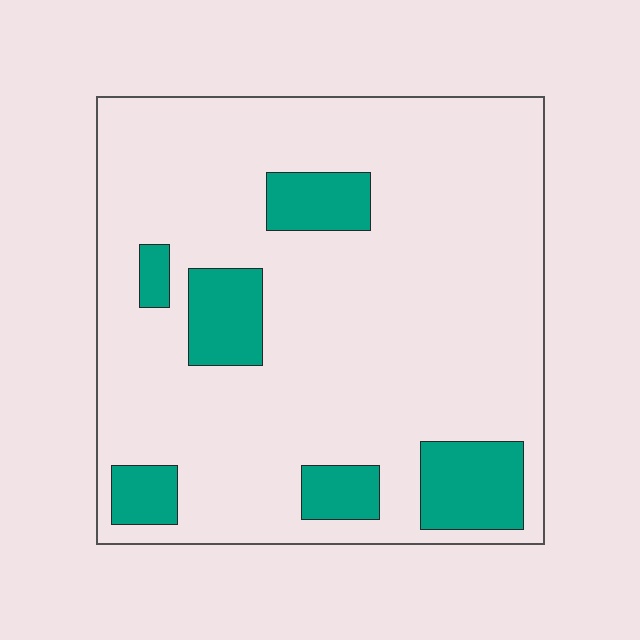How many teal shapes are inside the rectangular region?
6.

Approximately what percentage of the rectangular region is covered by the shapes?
Approximately 15%.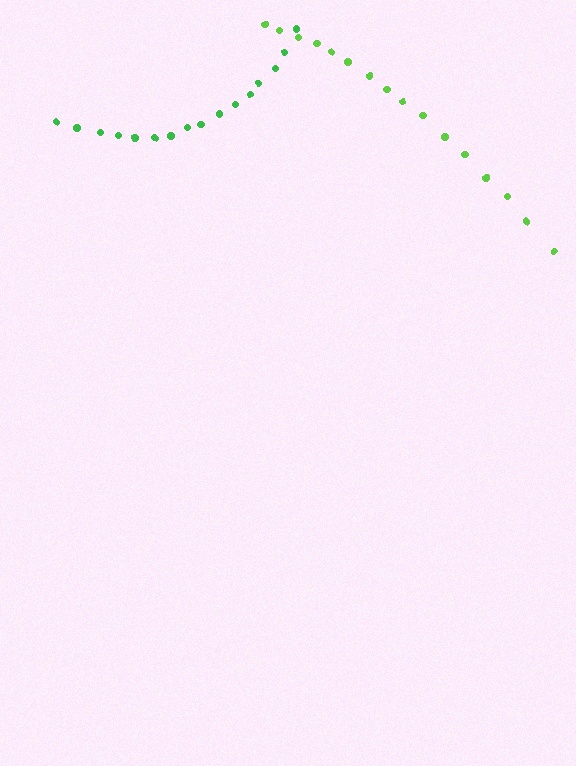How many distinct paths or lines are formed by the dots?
There are 2 distinct paths.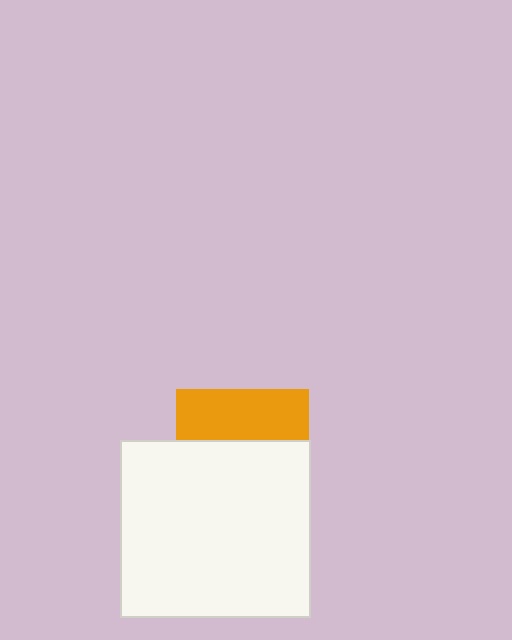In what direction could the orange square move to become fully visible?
The orange square could move up. That would shift it out from behind the white rectangle entirely.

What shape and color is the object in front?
The object in front is a white rectangle.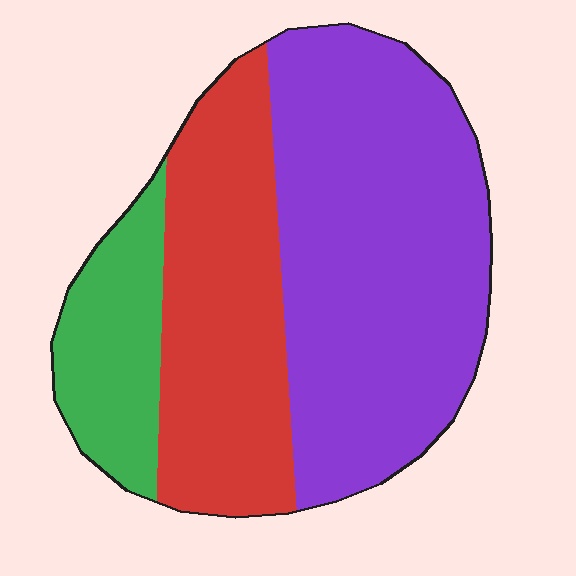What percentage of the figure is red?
Red covers 32% of the figure.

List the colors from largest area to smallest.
From largest to smallest: purple, red, green.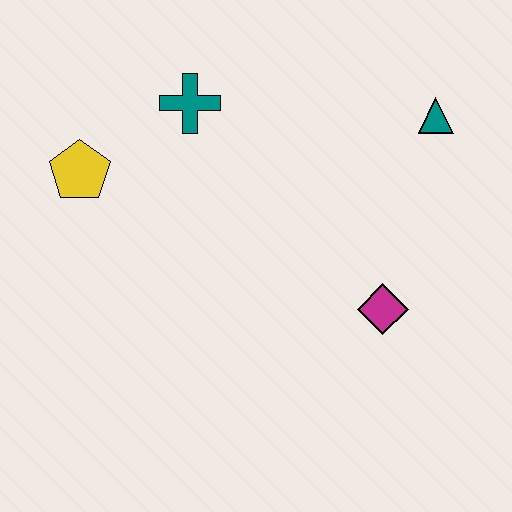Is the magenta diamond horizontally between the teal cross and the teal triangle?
Yes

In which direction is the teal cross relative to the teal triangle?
The teal cross is to the left of the teal triangle.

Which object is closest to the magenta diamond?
The teal triangle is closest to the magenta diamond.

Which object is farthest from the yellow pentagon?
The teal triangle is farthest from the yellow pentagon.